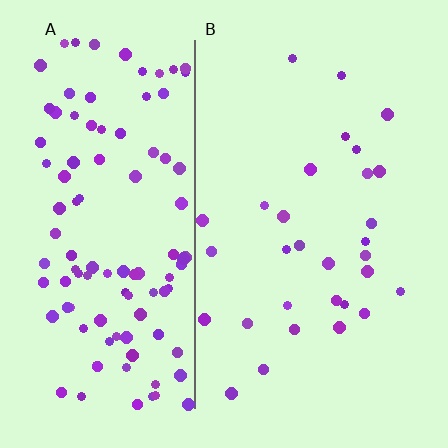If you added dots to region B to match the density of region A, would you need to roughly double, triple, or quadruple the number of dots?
Approximately quadruple.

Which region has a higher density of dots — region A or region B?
A (the left).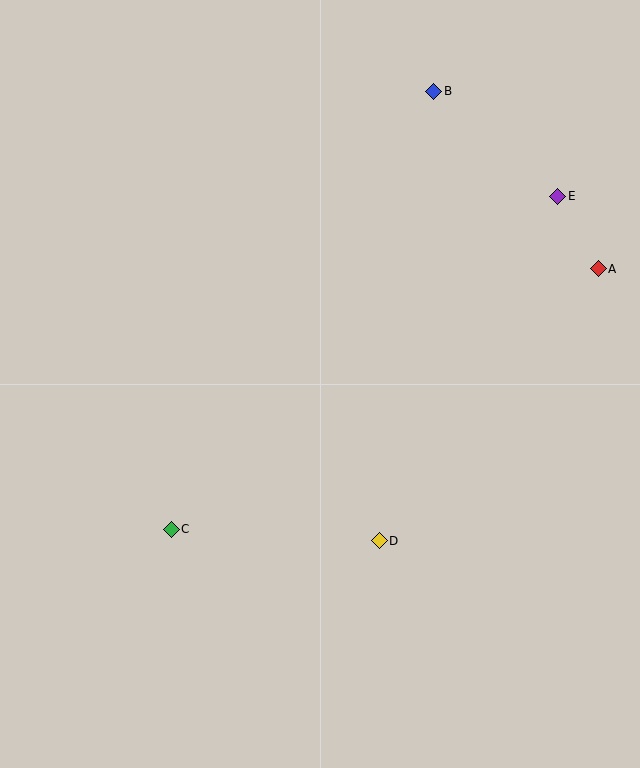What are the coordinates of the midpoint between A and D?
The midpoint between A and D is at (489, 405).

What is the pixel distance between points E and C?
The distance between E and C is 510 pixels.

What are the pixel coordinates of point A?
Point A is at (598, 269).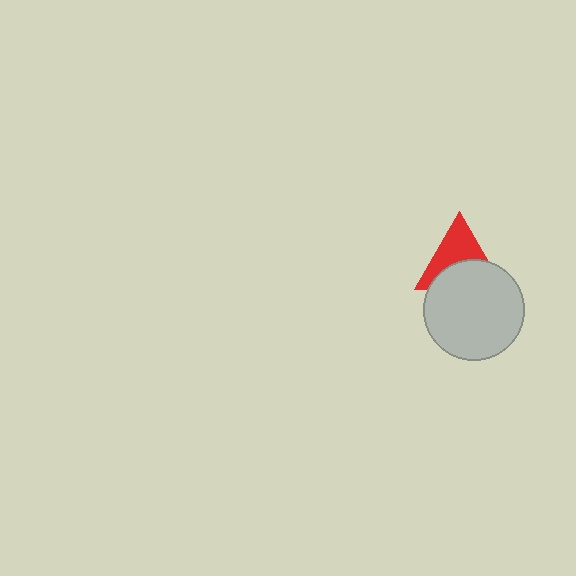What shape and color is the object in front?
The object in front is a light gray circle.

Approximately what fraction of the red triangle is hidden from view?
Roughly 47% of the red triangle is hidden behind the light gray circle.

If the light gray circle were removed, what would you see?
You would see the complete red triangle.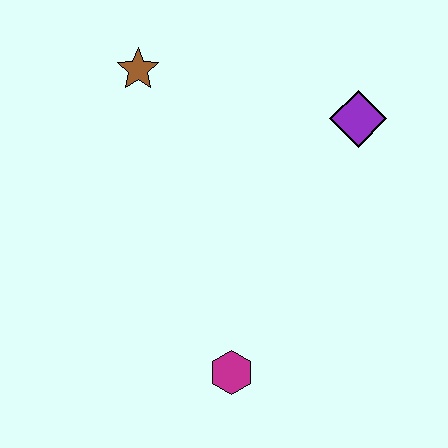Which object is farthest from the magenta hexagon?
The brown star is farthest from the magenta hexagon.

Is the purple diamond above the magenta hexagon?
Yes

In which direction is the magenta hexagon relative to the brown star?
The magenta hexagon is below the brown star.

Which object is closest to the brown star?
The purple diamond is closest to the brown star.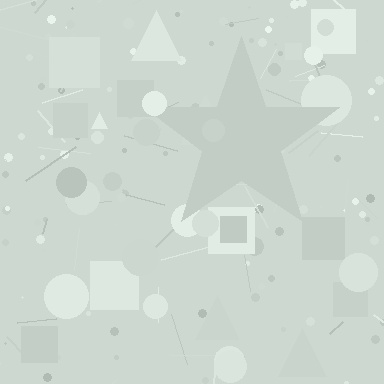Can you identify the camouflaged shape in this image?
The camouflaged shape is a star.